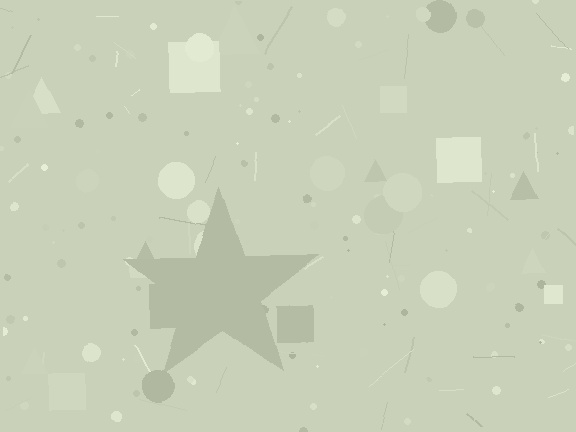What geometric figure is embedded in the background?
A star is embedded in the background.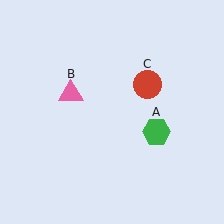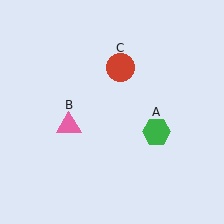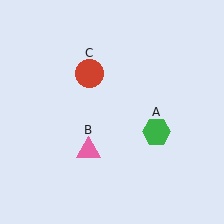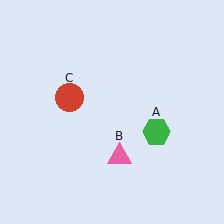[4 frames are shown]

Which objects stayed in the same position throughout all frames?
Green hexagon (object A) remained stationary.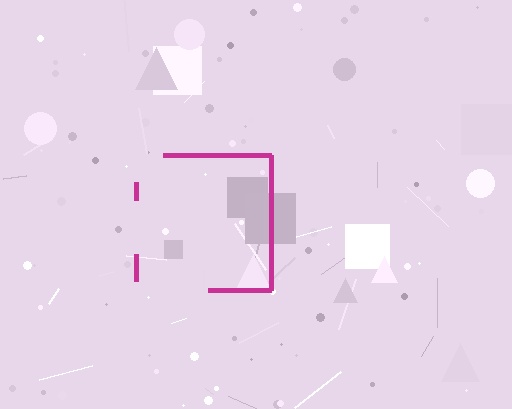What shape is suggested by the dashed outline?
The dashed outline suggests a square.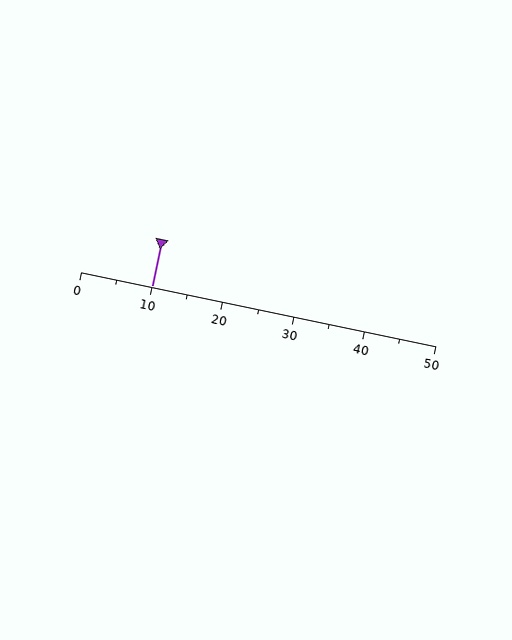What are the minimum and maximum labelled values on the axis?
The axis runs from 0 to 50.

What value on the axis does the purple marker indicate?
The marker indicates approximately 10.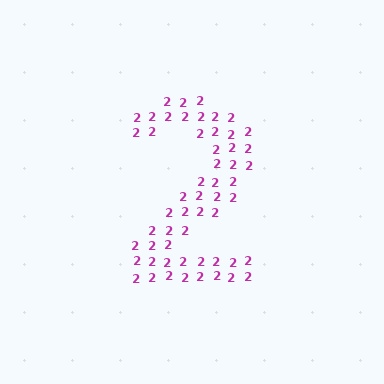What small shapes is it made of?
It is made of small digit 2's.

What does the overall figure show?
The overall figure shows the digit 2.